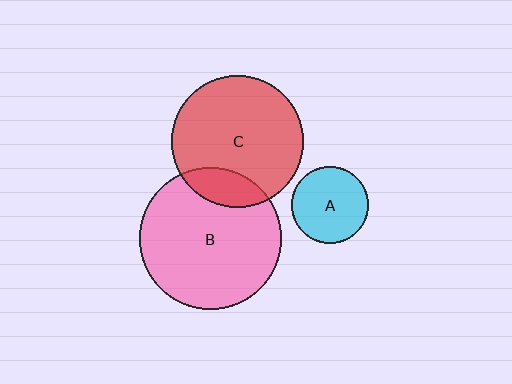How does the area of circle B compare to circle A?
Approximately 3.4 times.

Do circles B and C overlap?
Yes.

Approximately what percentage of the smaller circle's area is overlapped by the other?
Approximately 15%.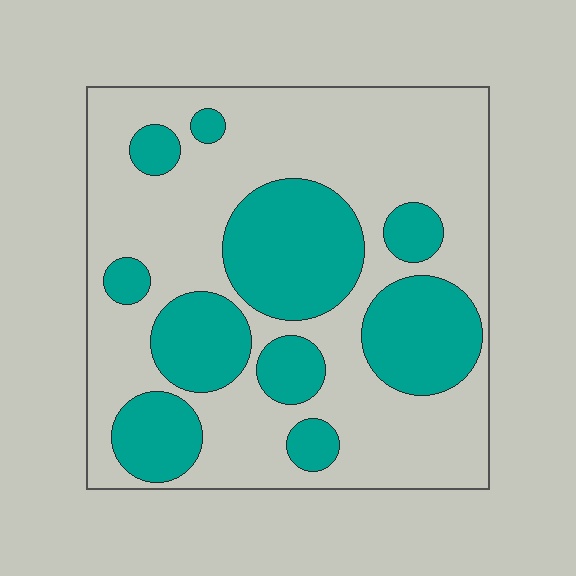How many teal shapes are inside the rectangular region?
10.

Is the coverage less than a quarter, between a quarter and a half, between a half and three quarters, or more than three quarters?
Between a quarter and a half.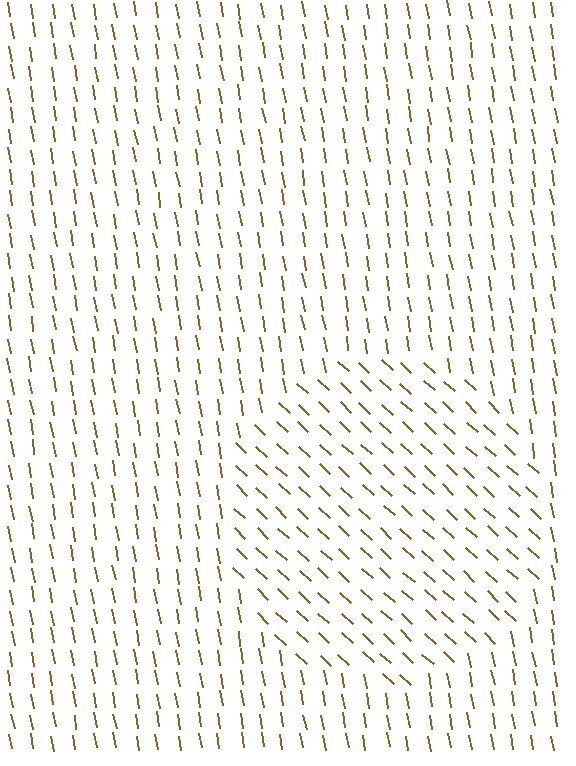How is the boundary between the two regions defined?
The boundary is defined purely by a change in line orientation (approximately 37 degrees difference). All lines are the same color and thickness.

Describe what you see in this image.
The image is filled with small brown line segments. A circle region in the image has lines oriented differently from the surrounding lines, creating a visible texture boundary.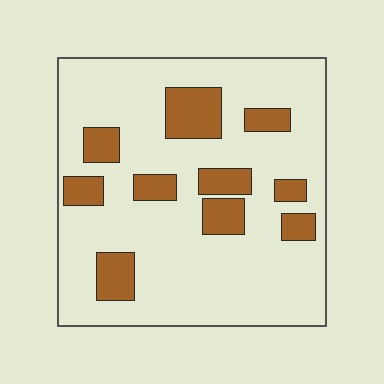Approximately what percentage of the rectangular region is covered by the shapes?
Approximately 20%.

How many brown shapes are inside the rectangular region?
10.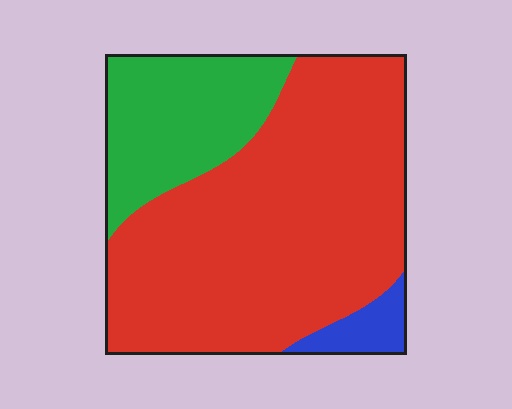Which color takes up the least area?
Blue, at roughly 5%.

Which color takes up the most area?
Red, at roughly 70%.